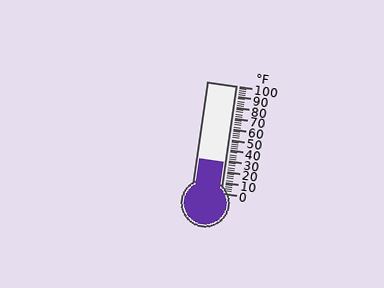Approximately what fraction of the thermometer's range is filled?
The thermometer is filled to approximately 30% of its range.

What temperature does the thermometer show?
The thermometer shows approximately 28°F.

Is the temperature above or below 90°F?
The temperature is below 90°F.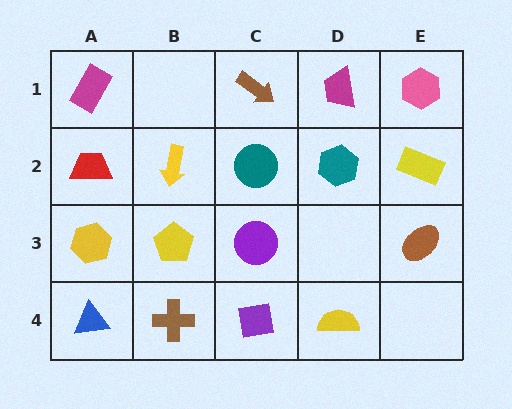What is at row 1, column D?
A magenta trapezoid.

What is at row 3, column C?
A purple circle.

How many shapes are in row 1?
4 shapes.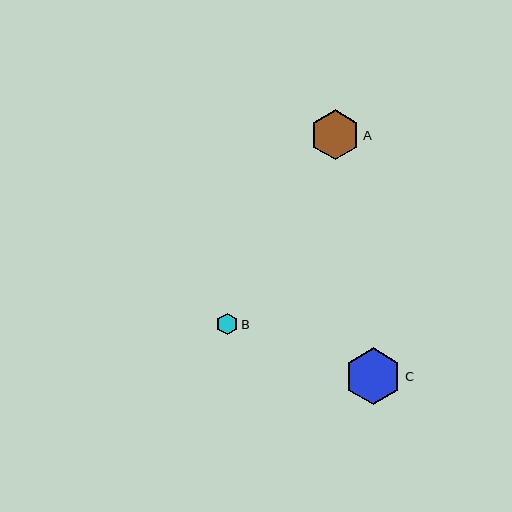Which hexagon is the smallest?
Hexagon B is the smallest with a size of approximately 22 pixels.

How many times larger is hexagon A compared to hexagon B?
Hexagon A is approximately 2.3 times the size of hexagon B.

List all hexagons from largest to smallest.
From largest to smallest: C, A, B.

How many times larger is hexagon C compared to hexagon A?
Hexagon C is approximately 1.1 times the size of hexagon A.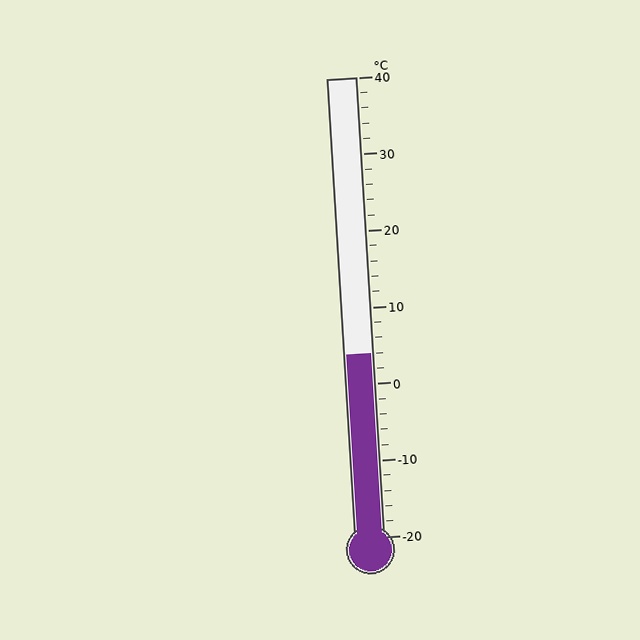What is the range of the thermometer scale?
The thermometer scale ranges from -20°C to 40°C.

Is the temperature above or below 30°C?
The temperature is below 30°C.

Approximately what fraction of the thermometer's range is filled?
The thermometer is filled to approximately 40% of its range.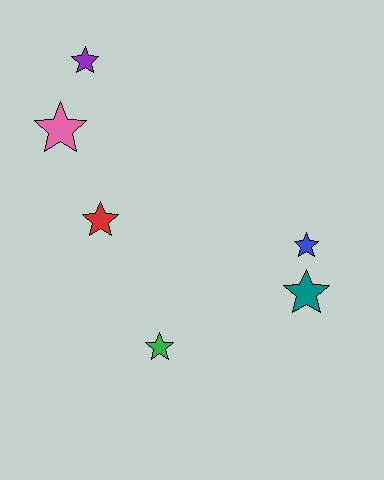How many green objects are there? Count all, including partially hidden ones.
There is 1 green object.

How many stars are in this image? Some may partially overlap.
There are 6 stars.